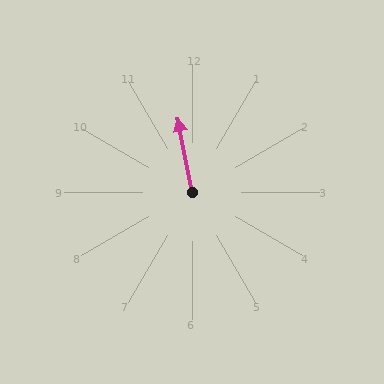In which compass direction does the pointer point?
North.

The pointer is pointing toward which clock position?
Roughly 12 o'clock.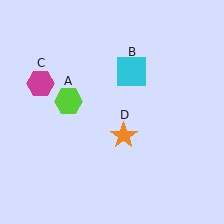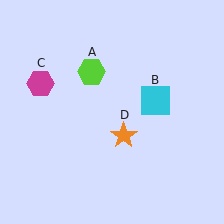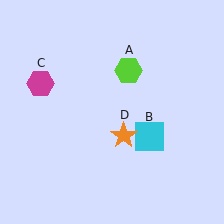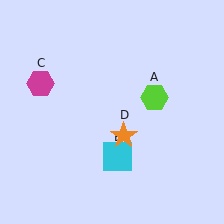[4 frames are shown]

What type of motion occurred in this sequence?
The lime hexagon (object A), cyan square (object B) rotated clockwise around the center of the scene.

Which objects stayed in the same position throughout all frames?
Magenta hexagon (object C) and orange star (object D) remained stationary.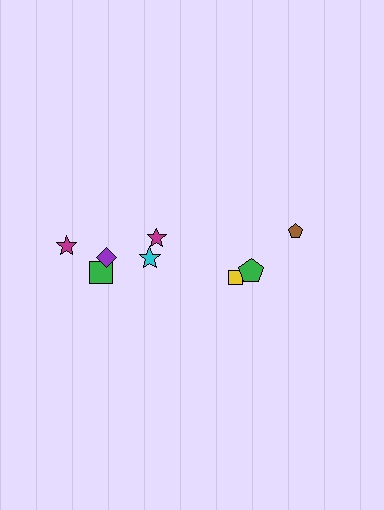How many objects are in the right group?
There are 3 objects.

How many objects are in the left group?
There are 5 objects.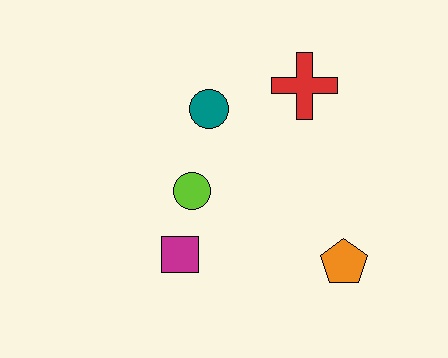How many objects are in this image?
There are 5 objects.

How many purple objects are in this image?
There are no purple objects.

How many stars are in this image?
There are no stars.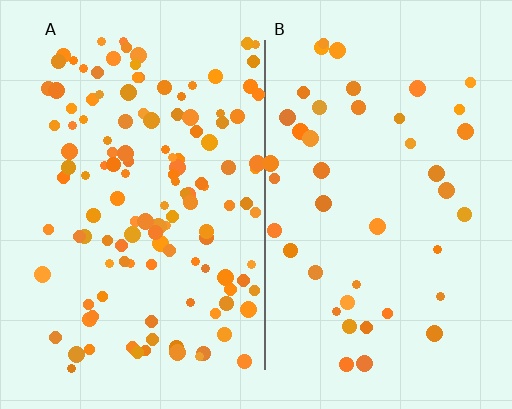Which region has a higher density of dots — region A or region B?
A (the left).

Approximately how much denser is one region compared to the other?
Approximately 3.0× — region A over region B.